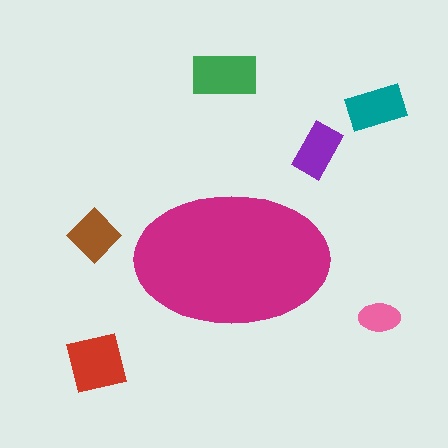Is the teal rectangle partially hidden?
No, the teal rectangle is fully visible.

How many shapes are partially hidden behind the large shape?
0 shapes are partially hidden.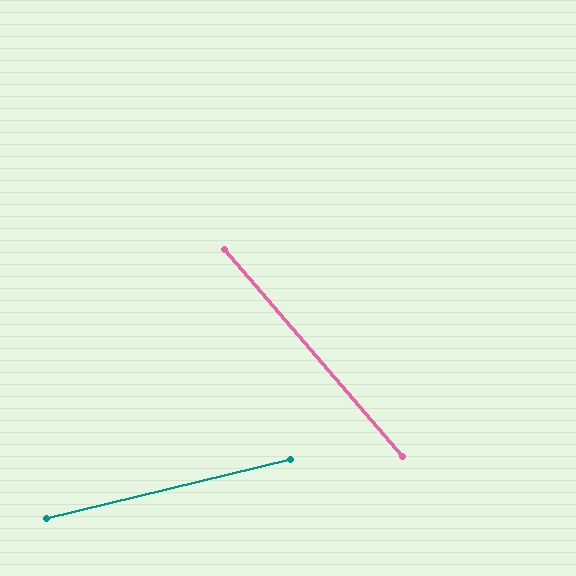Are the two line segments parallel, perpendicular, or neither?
Neither parallel nor perpendicular — they differ by about 63°.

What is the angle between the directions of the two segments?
Approximately 63 degrees.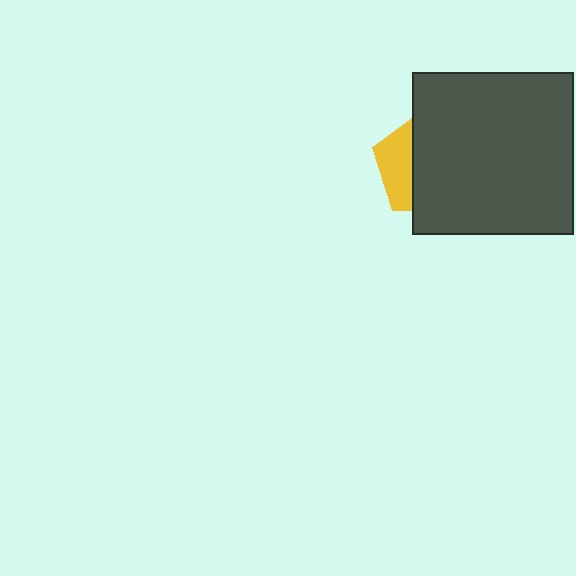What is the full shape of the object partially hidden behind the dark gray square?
The partially hidden object is a yellow pentagon.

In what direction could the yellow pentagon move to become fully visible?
The yellow pentagon could move left. That would shift it out from behind the dark gray square entirely.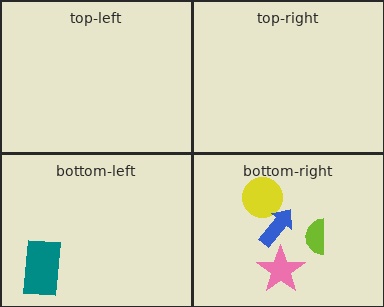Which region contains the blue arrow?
The bottom-right region.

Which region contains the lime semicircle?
The bottom-right region.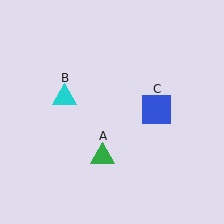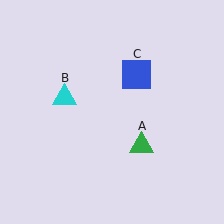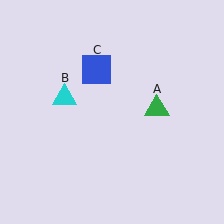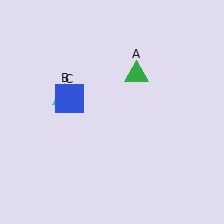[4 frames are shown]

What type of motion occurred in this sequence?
The green triangle (object A), blue square (object C) rotated counterclockwise around the center of the scene.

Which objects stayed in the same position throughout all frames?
Cyan triangle (object B) remained stationary.